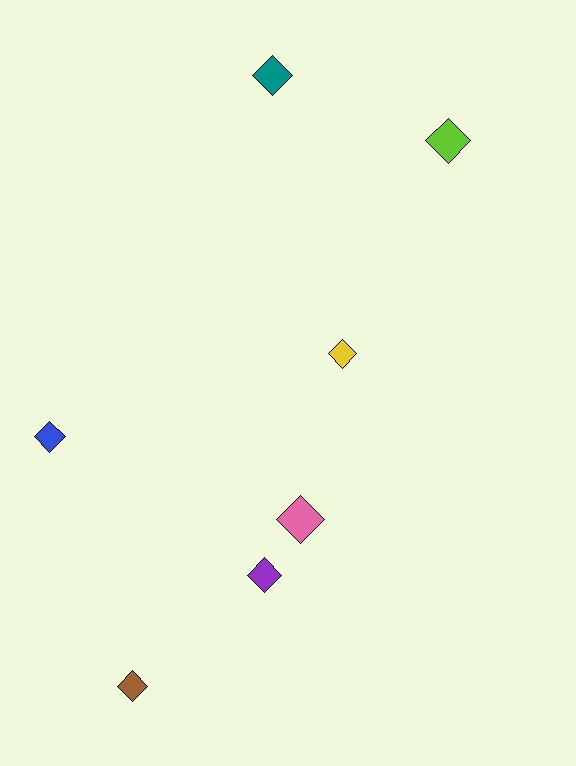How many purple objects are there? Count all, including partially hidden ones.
There is 1 purple object.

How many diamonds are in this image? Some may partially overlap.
There are 7 diamonds.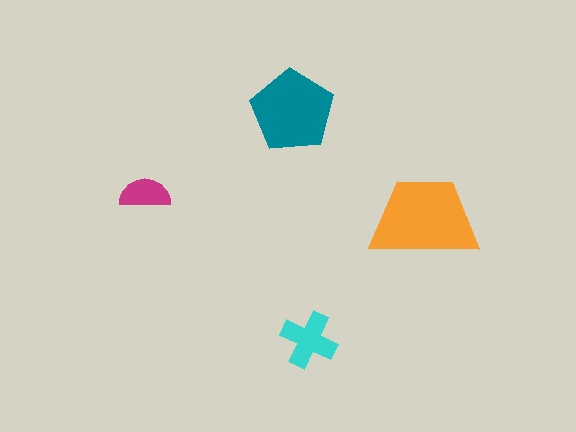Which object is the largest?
The orange trapezoid.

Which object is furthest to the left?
The magenta semicircle is leftmost.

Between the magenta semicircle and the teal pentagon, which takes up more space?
The teal pentagon.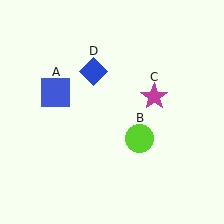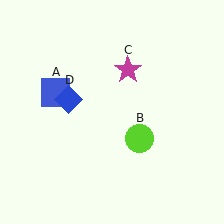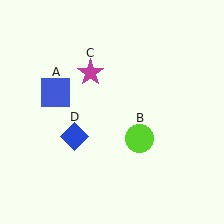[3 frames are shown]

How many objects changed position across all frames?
2 objects changed position: magenta star (object C), blue diamond (object D).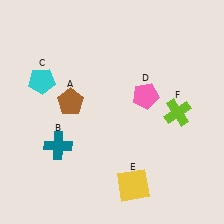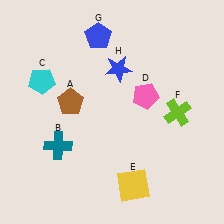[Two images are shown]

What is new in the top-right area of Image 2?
A blue star (H) was added in the top-right area of Image 2.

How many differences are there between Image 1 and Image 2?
There are 2 differences between the two images.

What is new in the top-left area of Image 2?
A blue pentagon (G) was added in the top-left area of Image 2.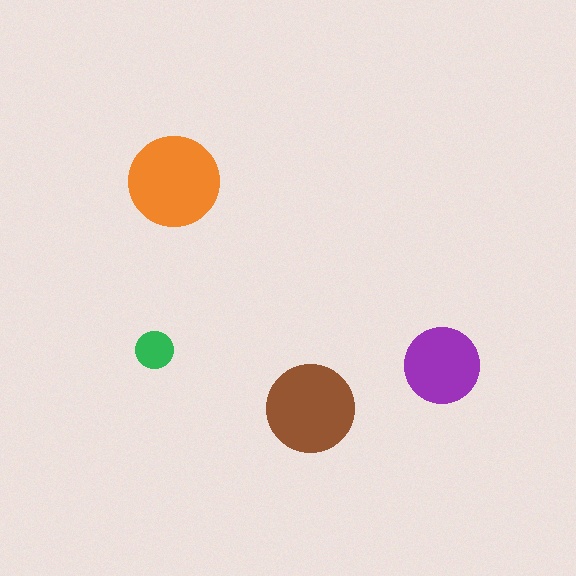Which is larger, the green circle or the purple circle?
The purple one.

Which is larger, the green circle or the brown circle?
The brown one.